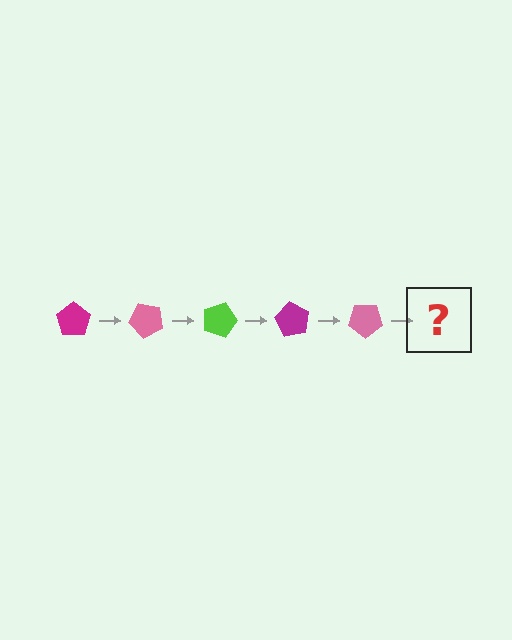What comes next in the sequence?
The next element should be a lime pentagon, rotated 225 degrees from the start.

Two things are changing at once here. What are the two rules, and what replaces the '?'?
The two rules are that it rotates 45 degrees each step and the color cycles through magenta, pink, and lime. The '?' should be a lime pentagon, rotated 225 degrees from the start.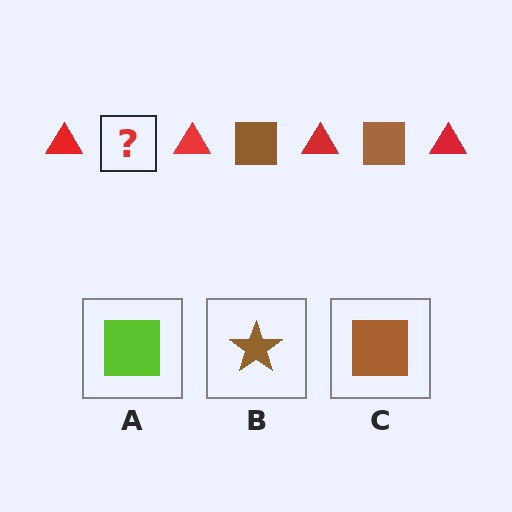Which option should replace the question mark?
Option C.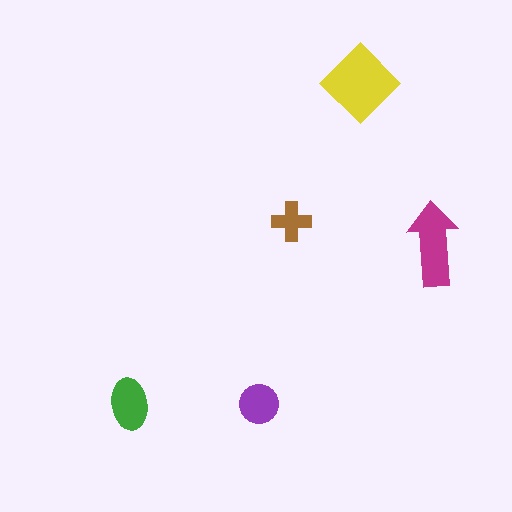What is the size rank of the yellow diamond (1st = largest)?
1st.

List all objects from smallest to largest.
The brown cross, the purple circle, the green ellipse, the magenta arrow, the yellow diamond.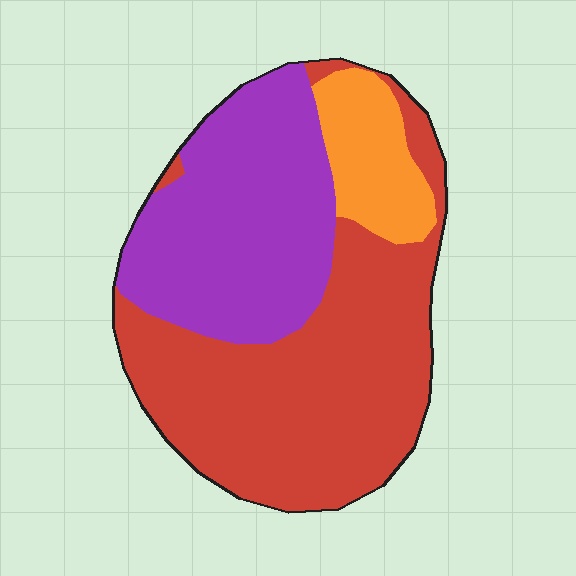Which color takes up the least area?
Orange, at roughly 10%.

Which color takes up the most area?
Red, at roughly 50%.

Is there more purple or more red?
Red.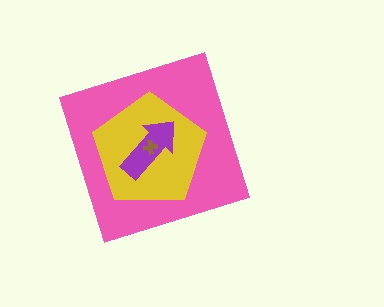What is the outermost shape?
The pink diamond.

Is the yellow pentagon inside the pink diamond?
Yes.